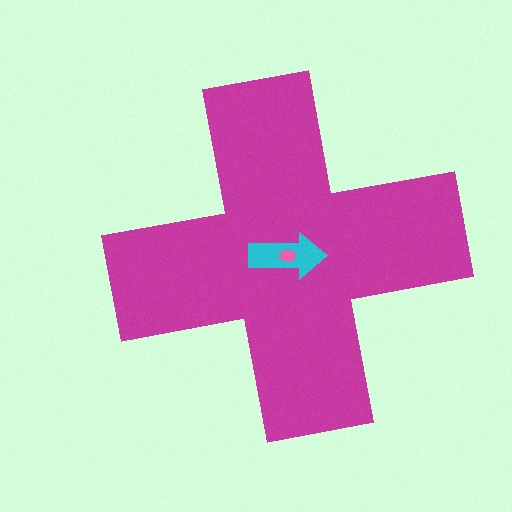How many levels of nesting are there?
3.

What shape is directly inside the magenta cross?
The cyan arrow.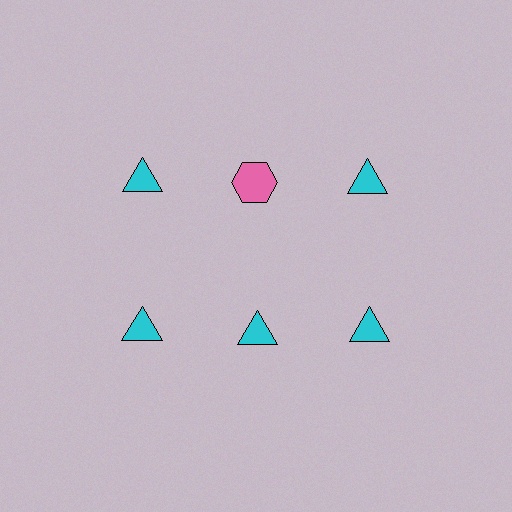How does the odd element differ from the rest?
It differs in both color (pink instead of cyan) and shape (hexagon instead of triangle).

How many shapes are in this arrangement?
There are 6 shapes arranged in a grid pattern.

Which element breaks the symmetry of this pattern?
The pink hexagon in the top row, second from left column breaks the symmetry. All other shapes are cyan triangles.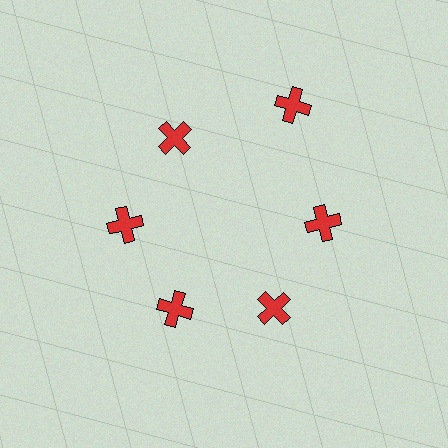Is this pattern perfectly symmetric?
No. The 6 red crosses are arranged in a ring, but one element near the 1 o'clock position is pushed outward from the center, breaking the 6-fold rotational symmetry.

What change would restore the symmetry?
The symmetry would be restored by moving it inward, back onto the ring so that all 6 crosses sit at equal angles and equal distance from the center.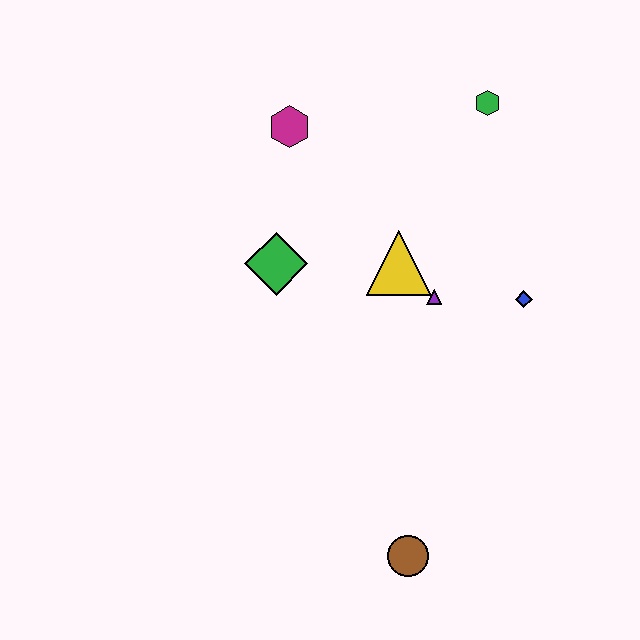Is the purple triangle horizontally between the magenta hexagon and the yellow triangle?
No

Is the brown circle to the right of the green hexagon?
No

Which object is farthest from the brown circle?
The green hexagon is farthest from the brown circle.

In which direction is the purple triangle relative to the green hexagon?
The purple triangle is below the green hexagon.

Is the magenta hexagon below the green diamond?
No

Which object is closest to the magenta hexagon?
The green diamond is closest to the magenta hexagon.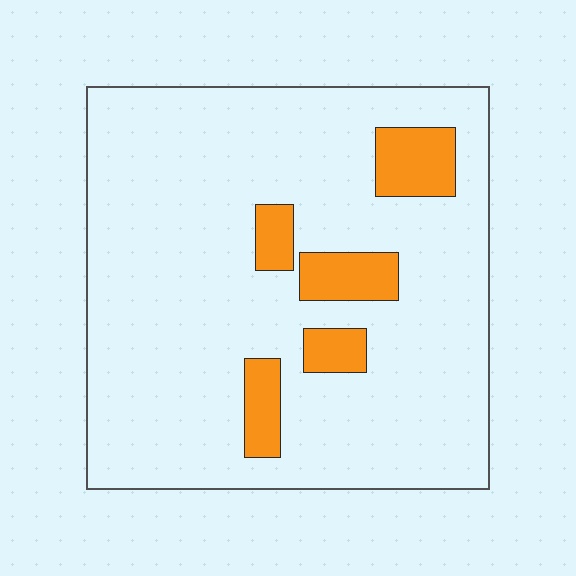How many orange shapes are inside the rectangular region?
5.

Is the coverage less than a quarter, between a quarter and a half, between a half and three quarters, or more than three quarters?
Less than a quarter.